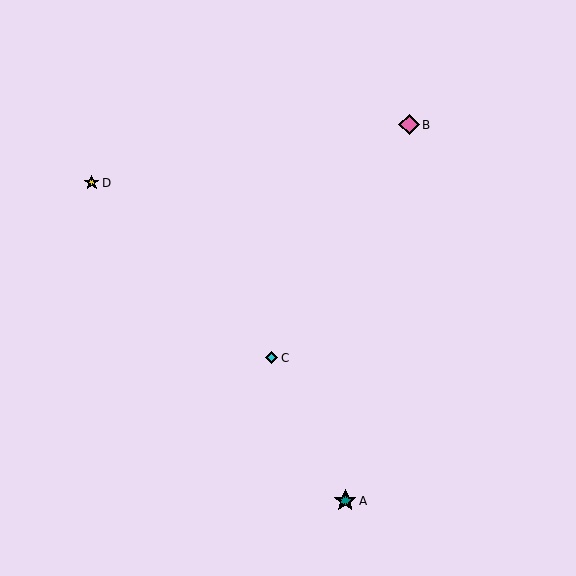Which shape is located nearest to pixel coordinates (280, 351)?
The cyan diamond (labeled C) at (272, 358) is nearest to that location.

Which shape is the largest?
The teal star (labeled A) is the largest.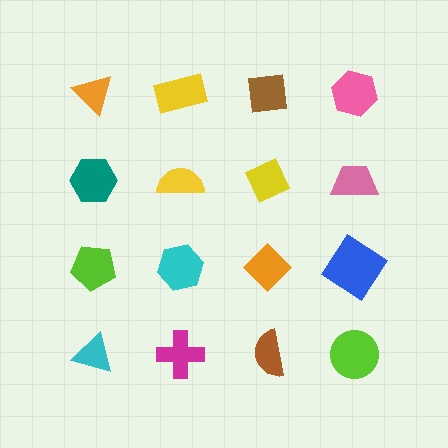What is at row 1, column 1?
An orange triangle.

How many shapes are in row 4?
4 shapes.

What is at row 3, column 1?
A lime pentagon.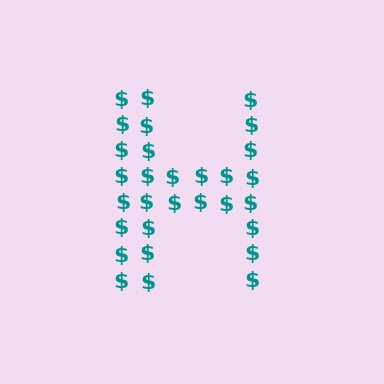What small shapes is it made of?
It is made of small dollar signs.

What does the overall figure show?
The overall figure shows the letter H.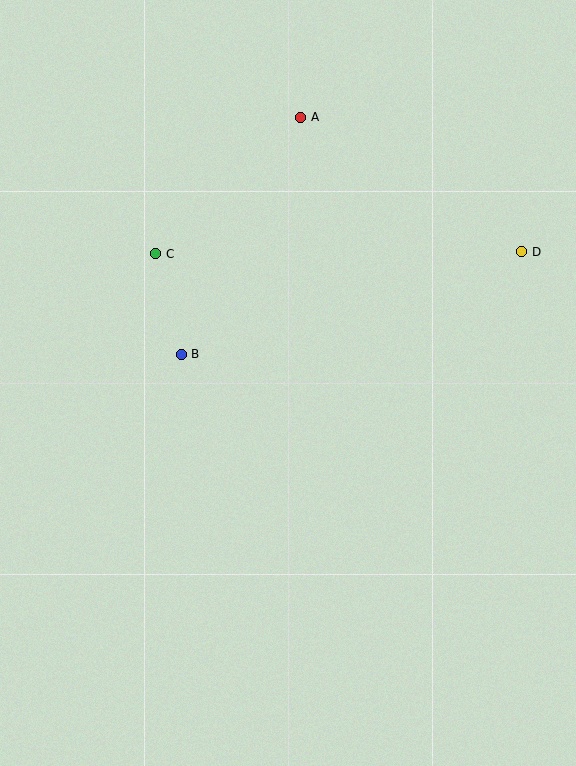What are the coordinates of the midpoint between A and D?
The midpoint between A and D is at (411, 184).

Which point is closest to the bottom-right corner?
Point D is closest to the bottom-right corner.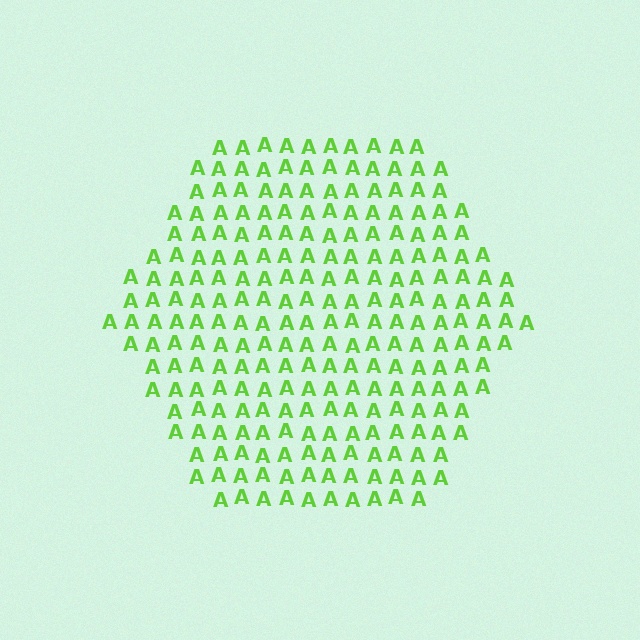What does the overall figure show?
The overall figure shows a hexagon.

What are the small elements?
The small elements are letter A's.